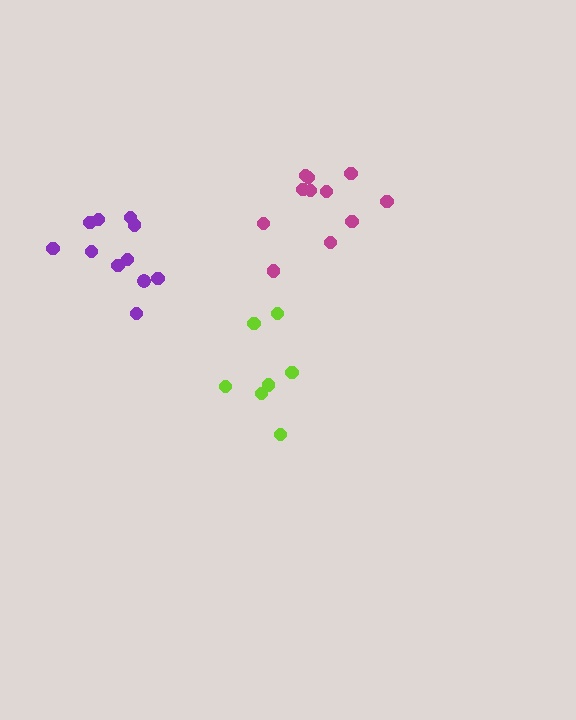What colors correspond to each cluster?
The clusters are colored: magenta, purple, lime.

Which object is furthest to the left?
The purple cluster is leftmost.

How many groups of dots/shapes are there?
There are 3 groups.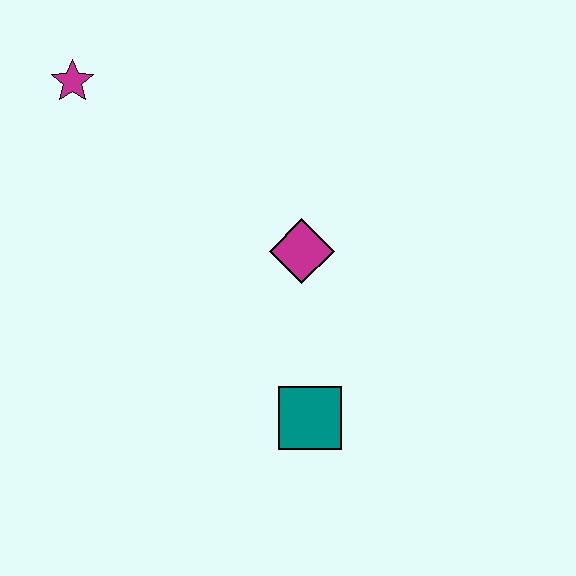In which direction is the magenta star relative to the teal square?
The magenta star is above the teal square.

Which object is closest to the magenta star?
The magenta diamond is closest to the magenta star.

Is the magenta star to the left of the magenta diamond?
Yes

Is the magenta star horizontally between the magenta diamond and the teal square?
No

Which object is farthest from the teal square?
The magenta star is farthest from the teal square.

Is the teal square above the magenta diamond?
No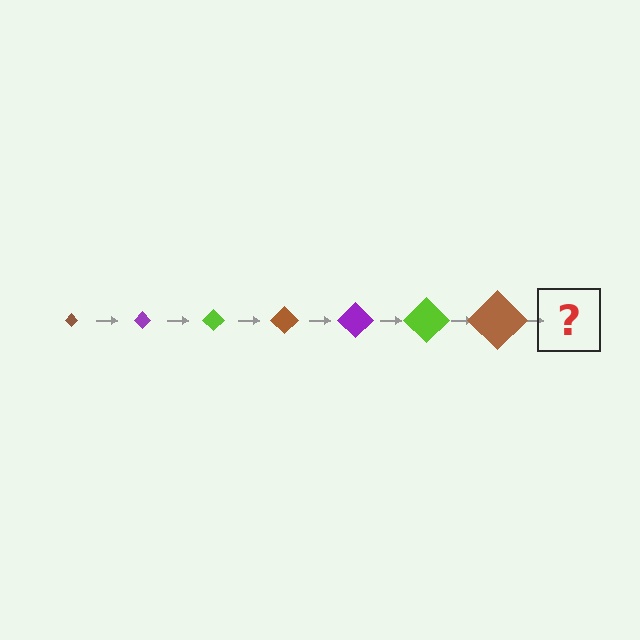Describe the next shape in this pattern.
It should be a purple diamond, larger than the previous one.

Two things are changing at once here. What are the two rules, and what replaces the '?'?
The two rules are that the diamond grows larger each step and the color cycles through brown, purple, and lime. The '?' should be a purple diamond, larger than the previous one.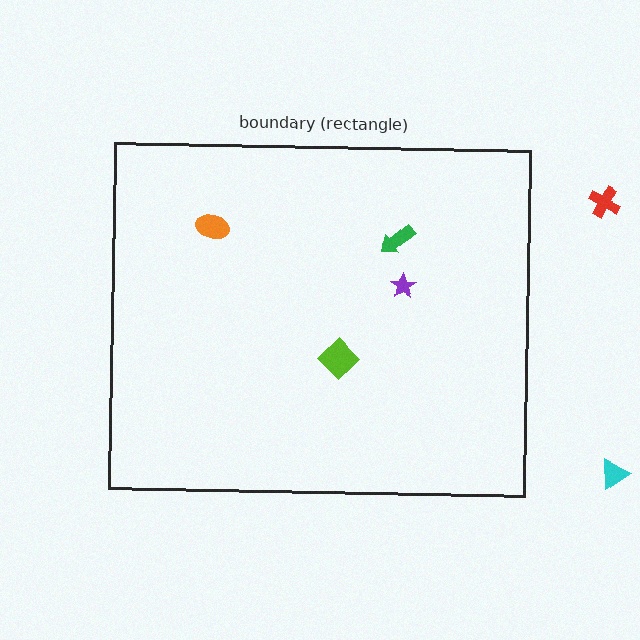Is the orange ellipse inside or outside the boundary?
Inside.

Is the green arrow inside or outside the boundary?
Inside.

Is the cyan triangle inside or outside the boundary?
Outside.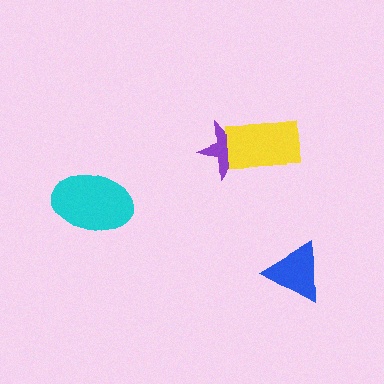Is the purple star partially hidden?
Yes, it is partially covered by another shape.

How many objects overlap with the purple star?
1 object overlaps with the purple star.